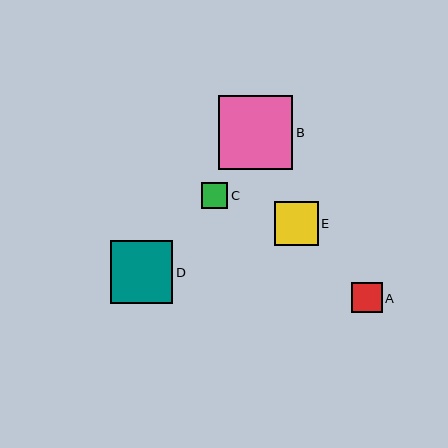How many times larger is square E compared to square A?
Square E is approximately 1.5 times the size of square A.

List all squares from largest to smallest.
From largest to smallest: B, D, E, A, C.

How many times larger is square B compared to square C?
Square B is approximately 2.9 times the size of square C.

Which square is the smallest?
Square C is the smallest with a size of approximately 26 pixels.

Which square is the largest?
Square B is the largest with a size of approximately 74 pixels.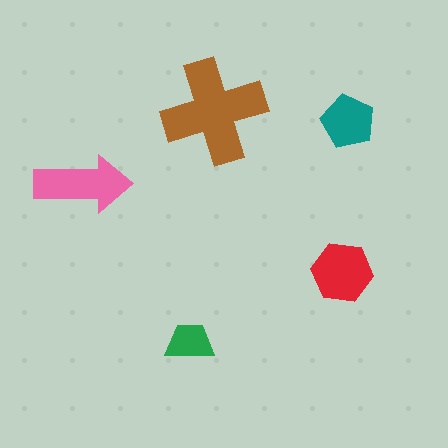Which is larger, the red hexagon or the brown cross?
The brown cross.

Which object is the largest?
The brown cross.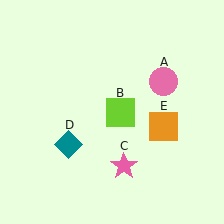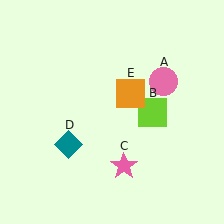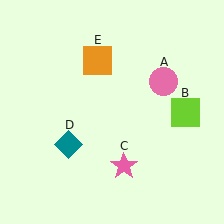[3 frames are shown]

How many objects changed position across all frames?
2 objects changed position: lime square (object B), orange square (object E).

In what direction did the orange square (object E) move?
The orange square (object E) moved up and to the left.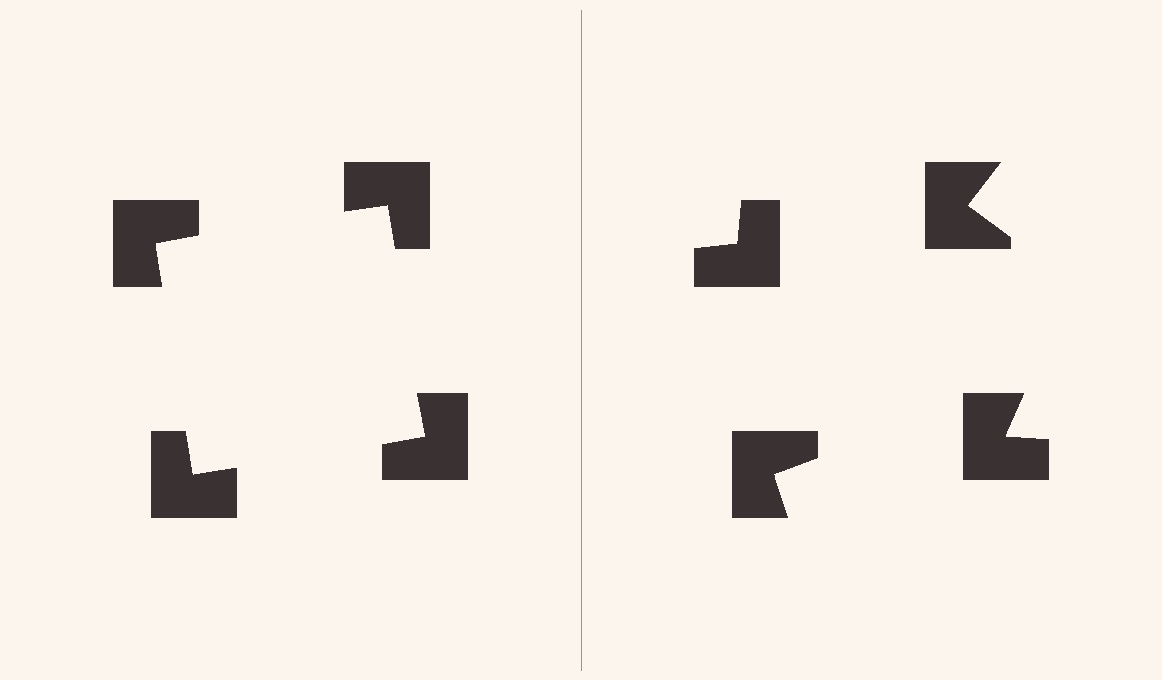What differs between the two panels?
The notched squares are positioned identically on both sides; only the wedge orientations differ. On the left they align to a square; on the right they are misaligned.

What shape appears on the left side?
An illusory square.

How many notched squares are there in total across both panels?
8 — 4 on each side.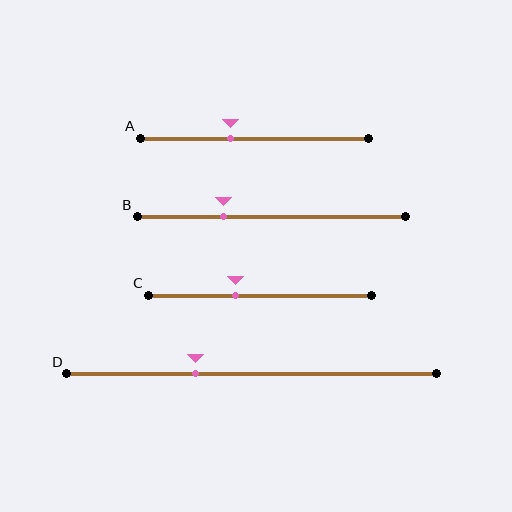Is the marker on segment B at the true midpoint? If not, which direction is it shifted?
No, the marker on segment B is shifted to the left by about 18% of the segment length.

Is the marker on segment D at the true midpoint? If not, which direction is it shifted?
No, the marker on segment D is shifted to the left by about 15% of the segment length.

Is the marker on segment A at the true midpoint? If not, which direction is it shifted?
No, the marker on segment A is shifted to the left by about 11% of the segment length.